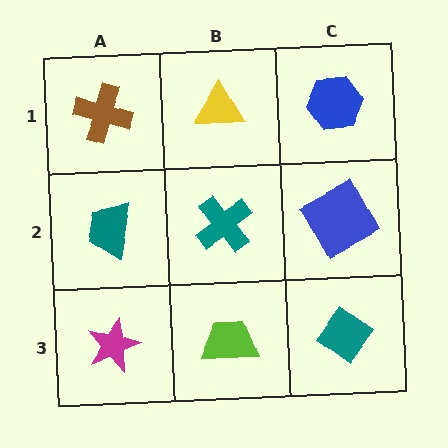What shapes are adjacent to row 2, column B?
A yellow triangle (row 1, column B), a lime trapezoid (row 3, column B), a teal trapezoid (row 2, column A), a blue square (row 2, column C).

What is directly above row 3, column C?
A blue square.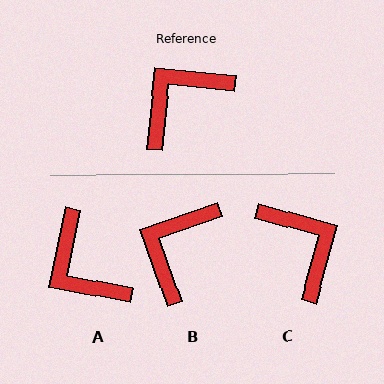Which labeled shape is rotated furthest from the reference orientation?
C, about 100 degrees away.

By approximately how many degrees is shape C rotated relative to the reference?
Approximately 100 degrees clockwise.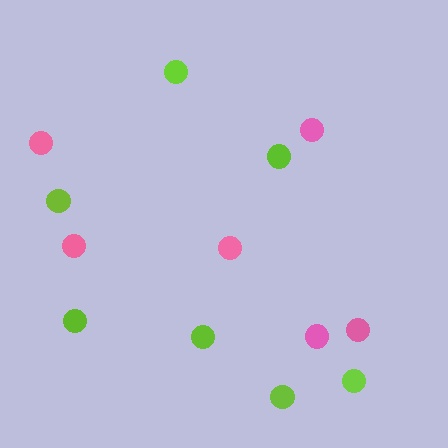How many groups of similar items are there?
There are 2 groups: one group of pink circles (6) and one group of lime circles (7).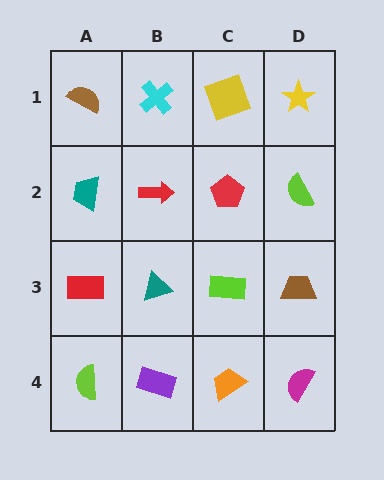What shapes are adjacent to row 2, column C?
A yellow square (row 1, column C), a lime rectangle (row 3, column C), a red arrow (row 2, column B), a lime semicircle (row 2, column D).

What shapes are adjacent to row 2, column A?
A brown semicircle (row 1, column A), a red rectangle (row 3, column A), a red arrow (row 2, column B).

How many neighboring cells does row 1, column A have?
2.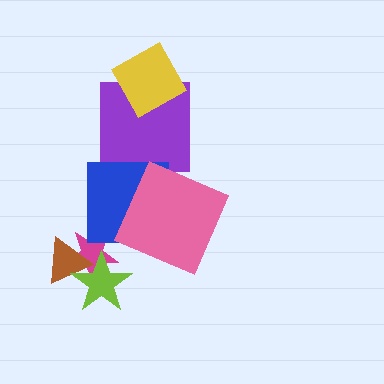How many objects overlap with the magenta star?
2 objects overlap with the magenta star.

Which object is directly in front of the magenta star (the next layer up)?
The brown triangle is directly in front of the magenta star.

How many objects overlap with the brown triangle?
2 objects overlap with the brown triangle.